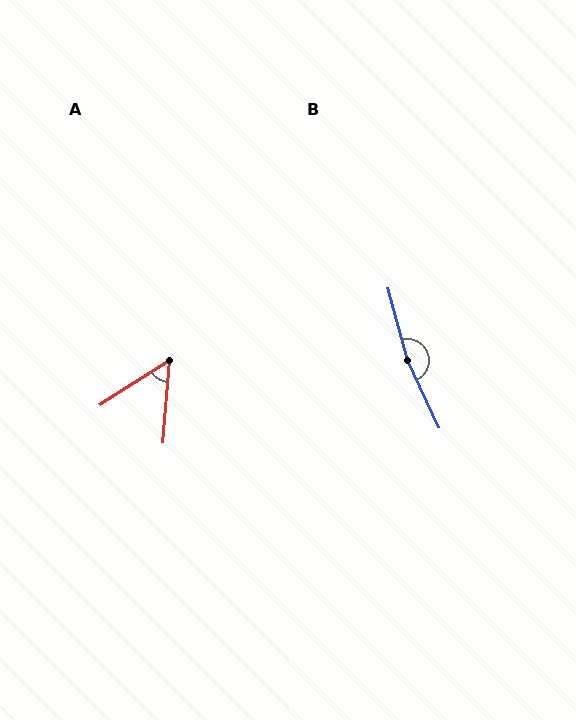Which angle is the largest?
B, at approximately 170 degrees.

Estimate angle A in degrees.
Approximately 53 degrees.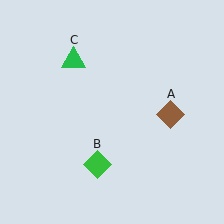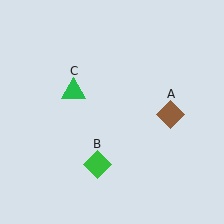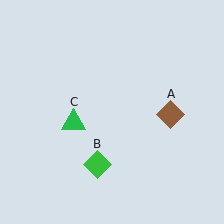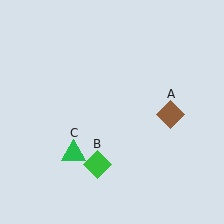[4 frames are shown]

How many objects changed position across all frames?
1 object changed position: green triangle (object C).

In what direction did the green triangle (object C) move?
The green triangle (object C) moved down.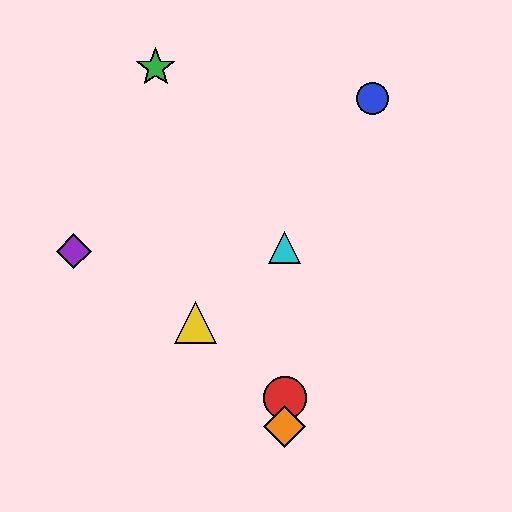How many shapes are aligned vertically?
3 shapes (the red circle, the orange diamond, the cyan triangle) are aligned vertically.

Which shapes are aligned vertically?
The red circle, the orange diamond, the cyan triangle are aligned vertically.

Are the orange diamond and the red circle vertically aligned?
Yes, both are at x≈285.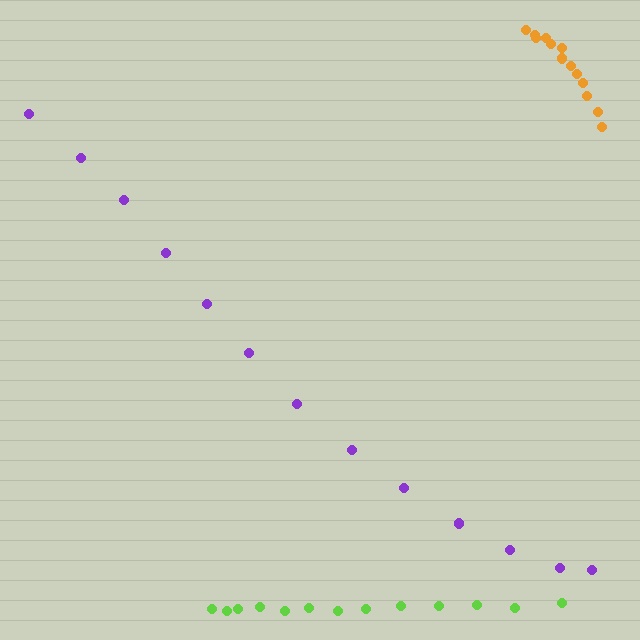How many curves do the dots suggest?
There are 3 distinct paths.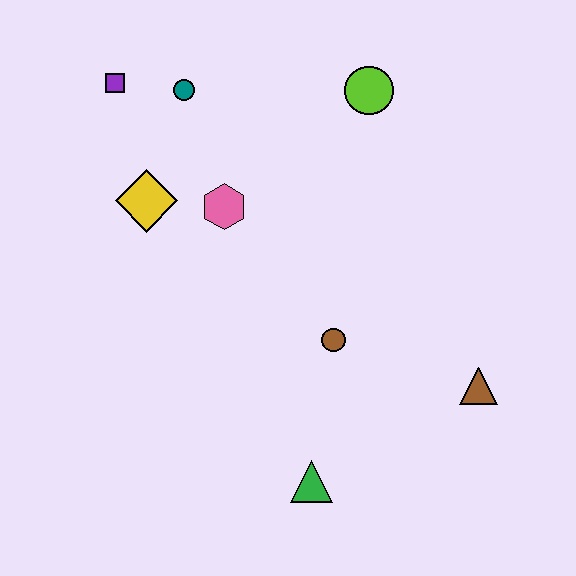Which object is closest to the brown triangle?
The brown circle is closest to the brown triangle.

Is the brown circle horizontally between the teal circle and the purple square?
No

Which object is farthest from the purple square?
The brown triangle is farthest from the purple square.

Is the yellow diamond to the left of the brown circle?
Yes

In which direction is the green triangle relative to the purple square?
The green triangle is below the purple square.